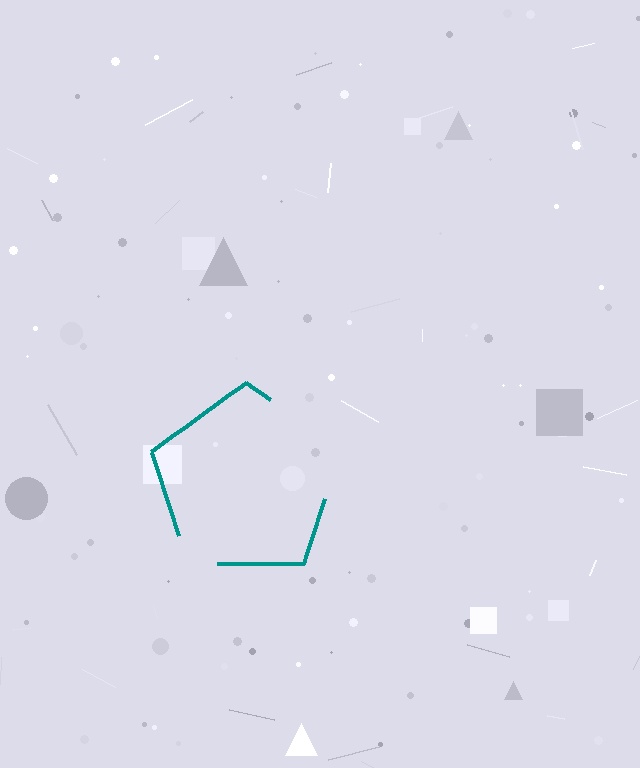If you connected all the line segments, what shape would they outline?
They would outline a pentagon.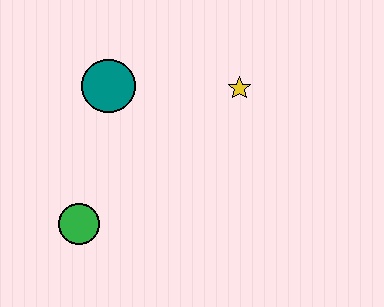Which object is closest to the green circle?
The teal circle is closest to the green circle.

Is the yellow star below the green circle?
No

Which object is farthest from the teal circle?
The green circle is farthest from the teal circle.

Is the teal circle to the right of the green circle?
Yes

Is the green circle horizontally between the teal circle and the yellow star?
No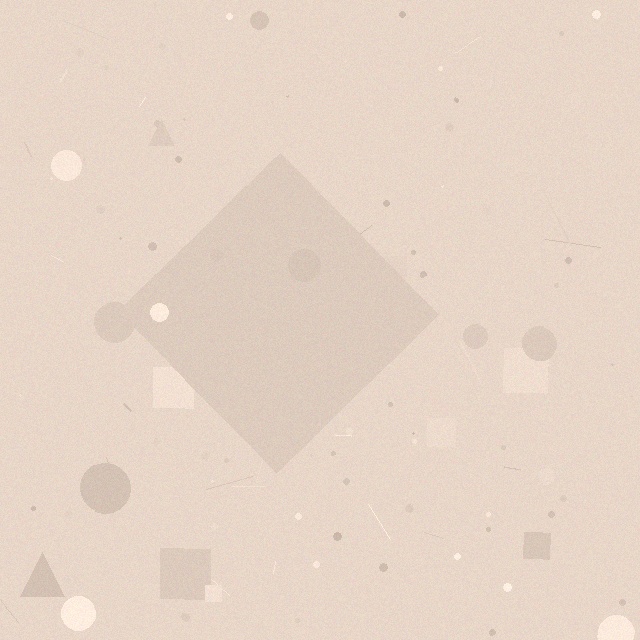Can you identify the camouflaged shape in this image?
The camouflaged shape is a diamond.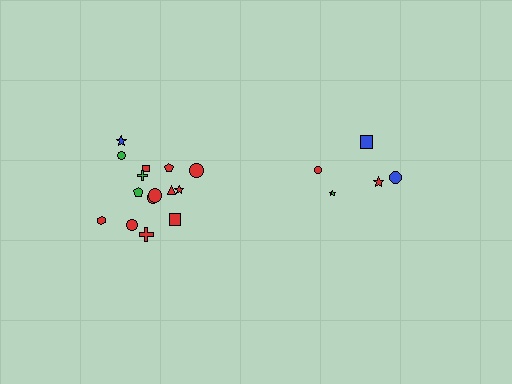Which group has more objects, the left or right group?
The left group.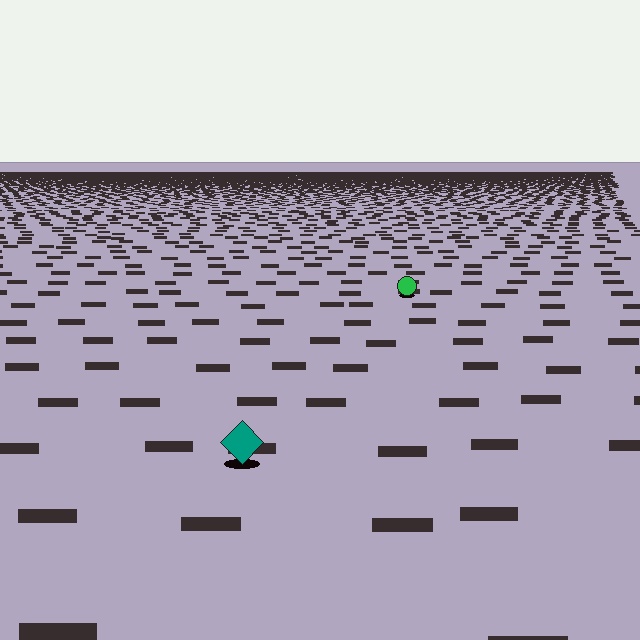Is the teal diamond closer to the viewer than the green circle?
Yes. The teal diamond is closer — you can tell from the texture gradient: the ground texture is coarser near it.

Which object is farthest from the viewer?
The green circle is farthest from the viewer. It appears smaller and the ground texture around it is denser.